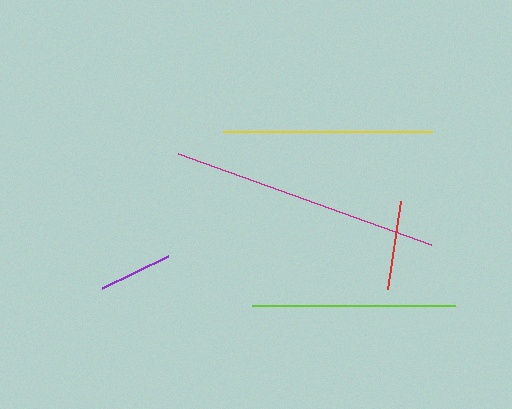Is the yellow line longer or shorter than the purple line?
The yellow line is longer than the purple line.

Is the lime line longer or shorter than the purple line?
The lime line is longer than the purple line.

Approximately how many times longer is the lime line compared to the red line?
The lime line is approximately 2.3 times the length of the red line.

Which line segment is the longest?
The magenta line is the longest at approximately 269 pixels.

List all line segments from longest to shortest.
From longest to shortest: magenta, yellow, lime, red, purple.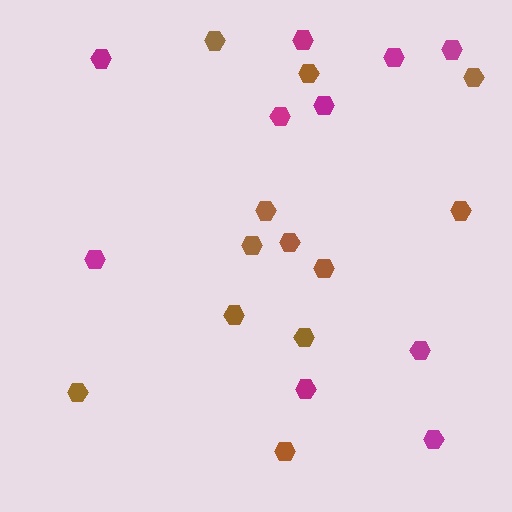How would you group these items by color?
There are 2 groups: one group of brown hexagons (12) and one group of magenta hexagons (10).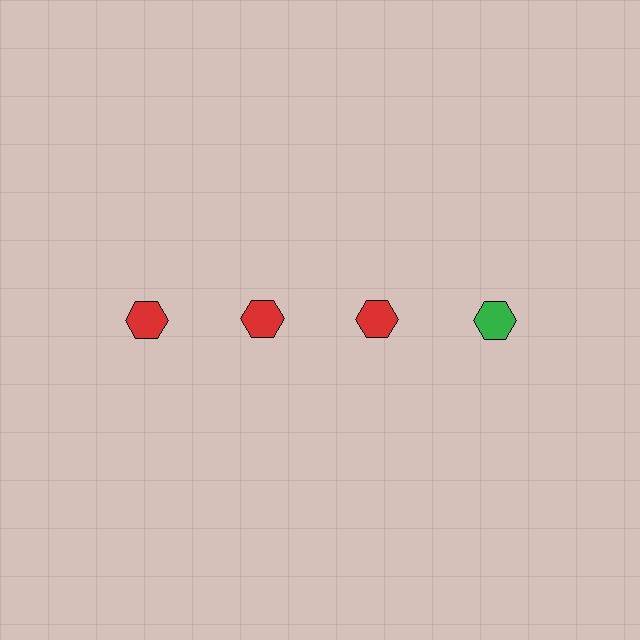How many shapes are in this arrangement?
There are 4 shapes arranged in a grid pattern.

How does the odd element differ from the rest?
It has a different color: green instead of red.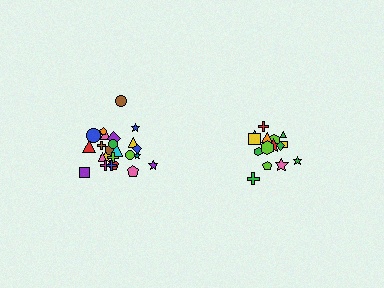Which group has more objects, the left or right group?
The left group.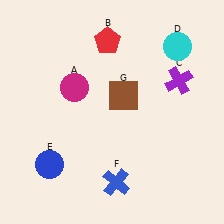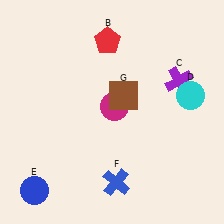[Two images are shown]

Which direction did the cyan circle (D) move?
The cyan circle (D) moved down.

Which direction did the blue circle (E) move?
The blue circle (E) moved down.